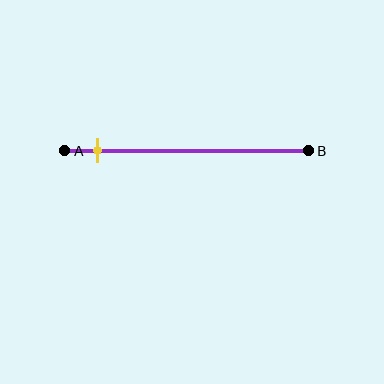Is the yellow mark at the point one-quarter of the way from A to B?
No, the mark is at about 15% from A, not at the 25% one-quarter point.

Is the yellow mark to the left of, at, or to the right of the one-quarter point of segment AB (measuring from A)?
The yellow mark is to the left of the one-quarter point of segment AB.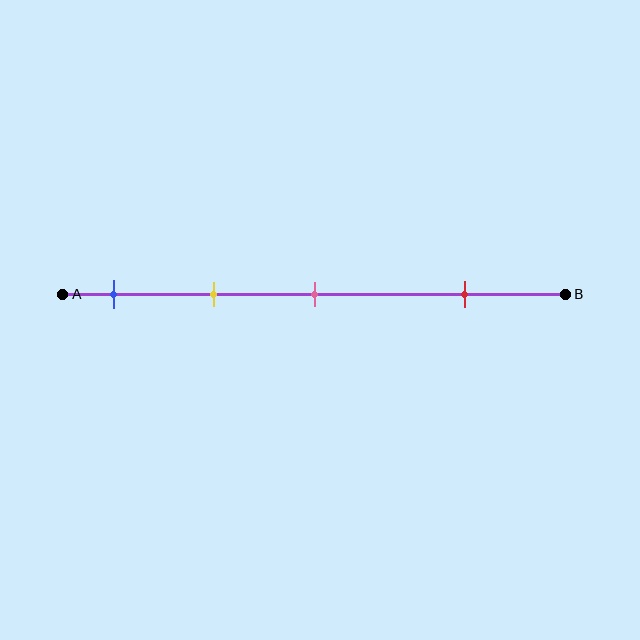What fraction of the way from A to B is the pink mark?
The pink mark is approximately 50% (0.5) of the way from A to B.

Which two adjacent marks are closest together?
The blue and yellow marks are the closest adjacent pair.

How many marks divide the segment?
There are 4 marks dividing the segment.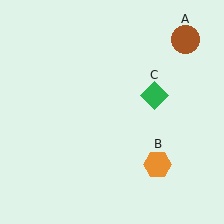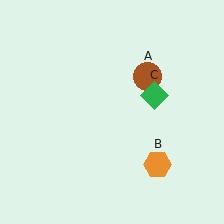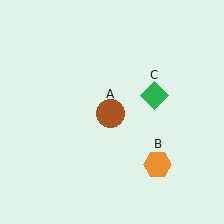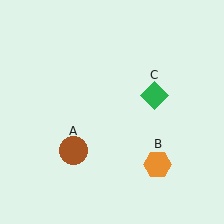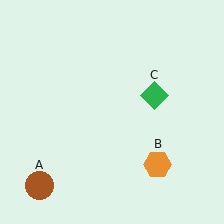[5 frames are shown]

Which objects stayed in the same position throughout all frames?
Orange hexagon (object B) and green diamond (object C) remained stationary.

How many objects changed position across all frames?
1 object changed position: brown circle (object A).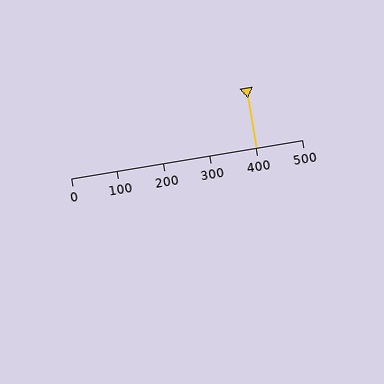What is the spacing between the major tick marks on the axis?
The major ticks are spaced 100 apart.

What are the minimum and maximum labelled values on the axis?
The axis runs from 0 to 500.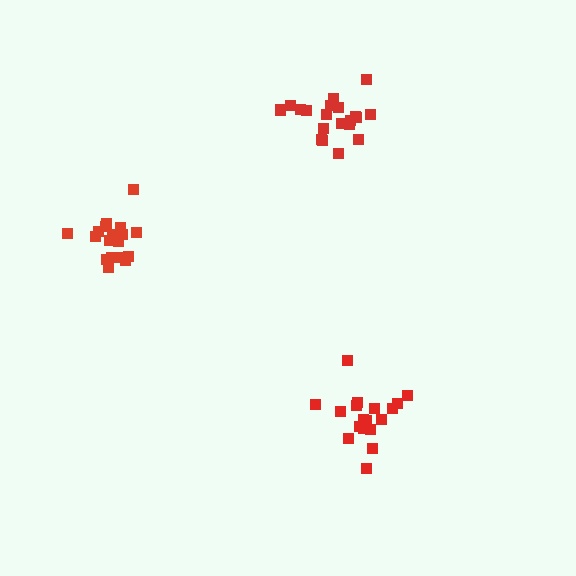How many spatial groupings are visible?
There are 3 spatial groupings.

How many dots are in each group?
Group 1: 20 dots, Group 2: 19 dots, Group 3: 20 dots (59 total).